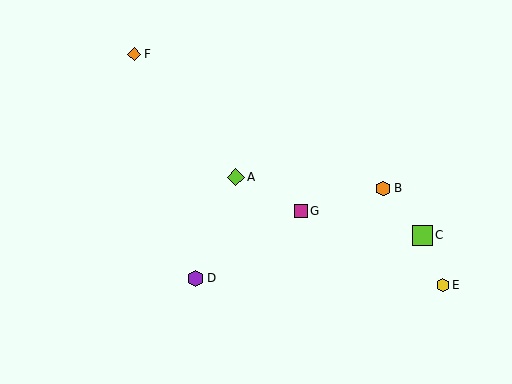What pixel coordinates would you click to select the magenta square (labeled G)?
Click at (301, 211) to select the magenta square G.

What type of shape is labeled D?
Shape D is a purple hexagon.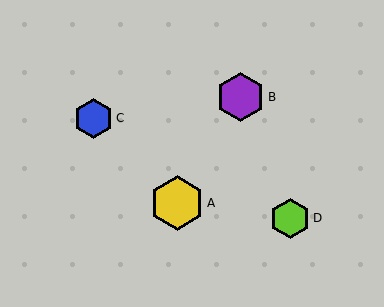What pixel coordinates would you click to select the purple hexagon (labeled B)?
Click at (241, 97) to select the purple hexagon B.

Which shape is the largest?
The yellow hexagon (labeled A) is the largest.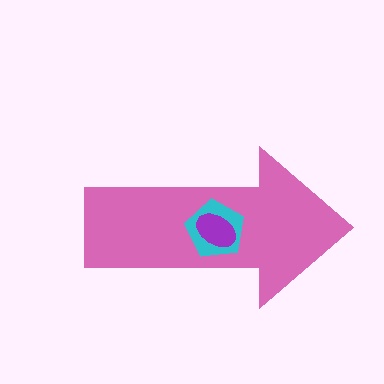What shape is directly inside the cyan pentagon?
The purple ellipse.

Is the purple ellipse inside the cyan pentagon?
Yes.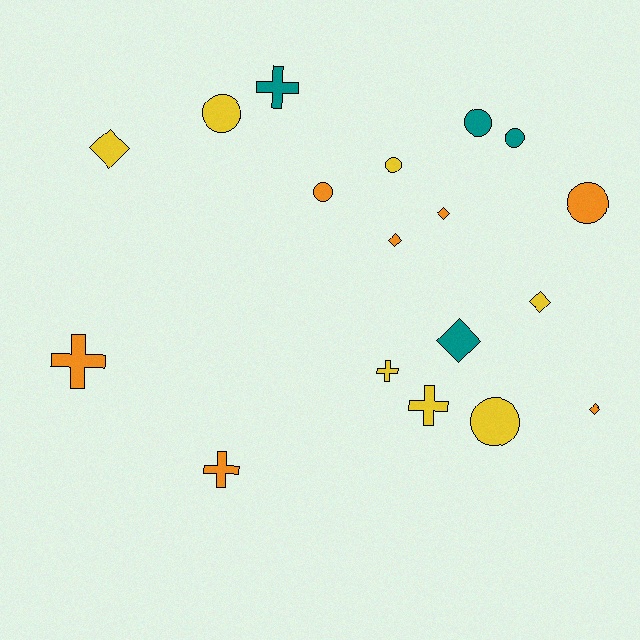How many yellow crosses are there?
There are 2 yellow crosses.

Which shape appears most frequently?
Circle, with 7 objects.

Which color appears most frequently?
Orange, with 7 objects.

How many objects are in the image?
There are 18 objects.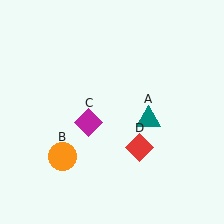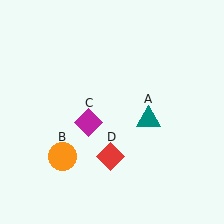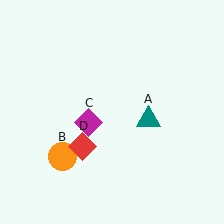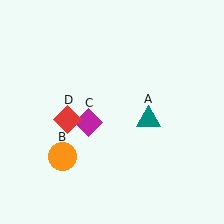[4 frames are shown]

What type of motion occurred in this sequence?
The red diamond (object D) rotated clockwise around the center of the scene.